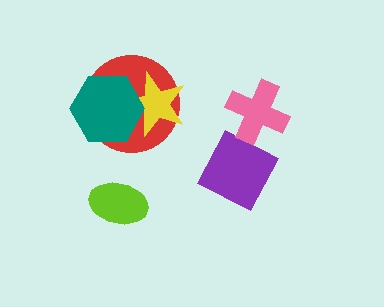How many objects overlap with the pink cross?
1 object overlaps with the pink cross.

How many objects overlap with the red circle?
2 objects overlap with the red circle.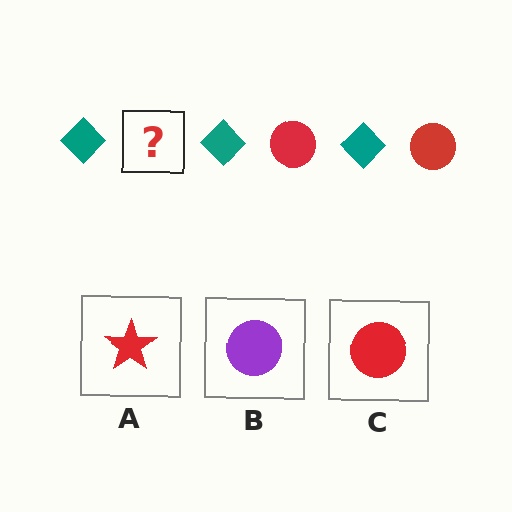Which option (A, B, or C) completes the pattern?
C.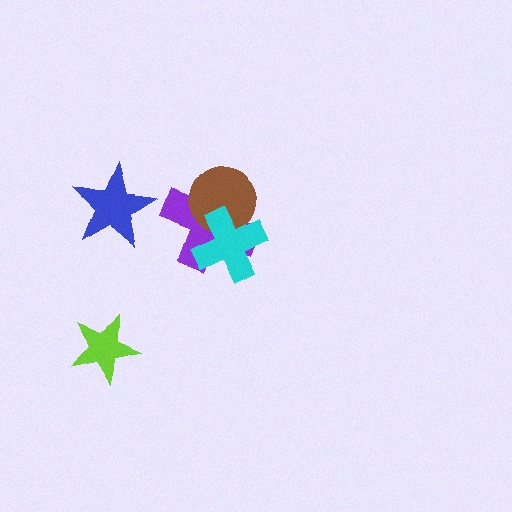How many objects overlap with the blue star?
0 objects overlap with the blue star.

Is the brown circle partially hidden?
Yes, it is partially covered by another shape.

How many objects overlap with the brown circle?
2 objects overlap with the brown circle.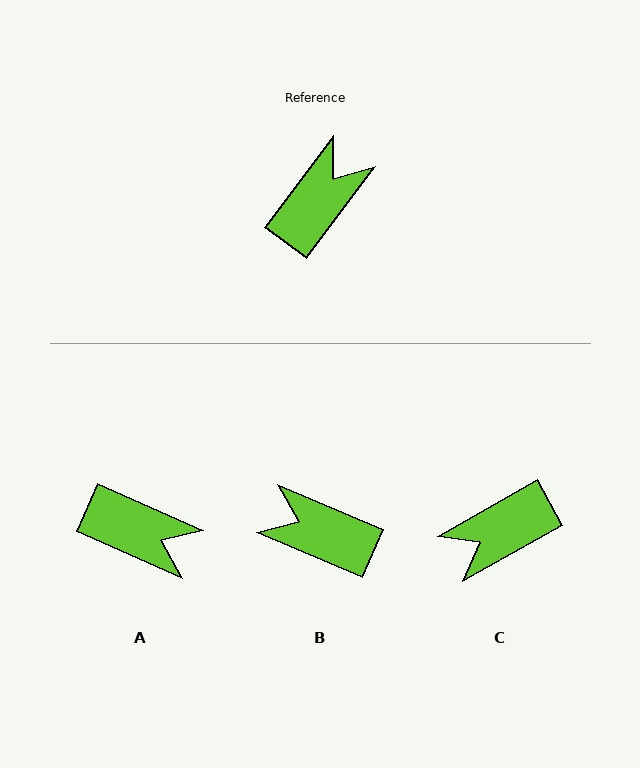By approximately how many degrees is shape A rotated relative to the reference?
Approximately 77 degrees clockwise.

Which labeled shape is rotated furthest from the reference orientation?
C, about 156 degrees away.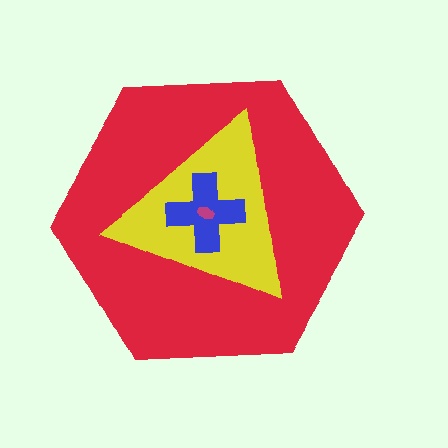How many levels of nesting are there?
4.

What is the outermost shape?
The red hexagon.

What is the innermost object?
The magenta ellipse.